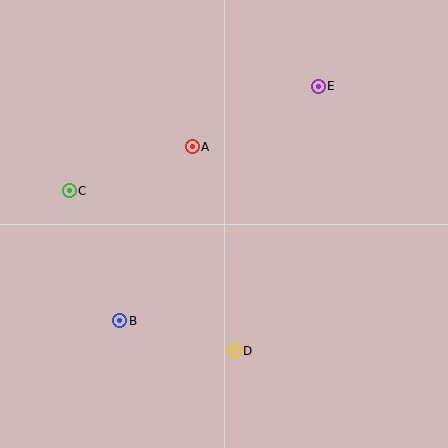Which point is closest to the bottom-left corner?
Point B is closest to the bottom-left corner.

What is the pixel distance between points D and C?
The distance between D and C is 230 pixels.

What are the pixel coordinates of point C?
Point C is at (69, 191).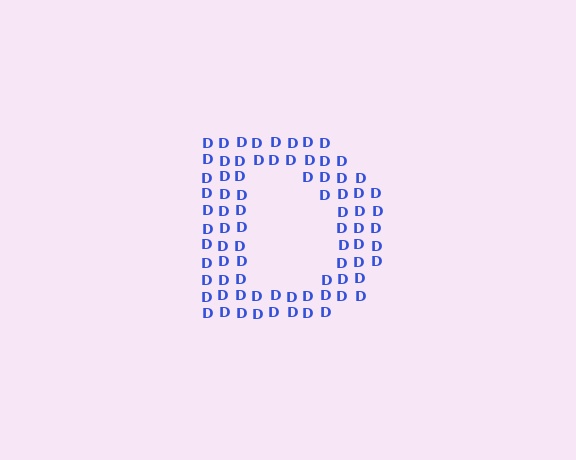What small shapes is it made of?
It is made of small letter D's.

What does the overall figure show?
The overall figure shows the letter D.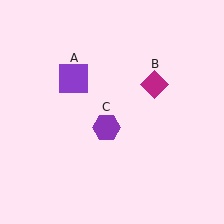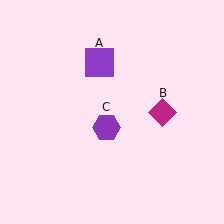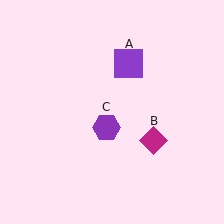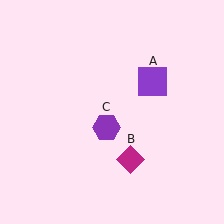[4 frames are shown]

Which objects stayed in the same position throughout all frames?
Purple hexagon (object C) remained stationary.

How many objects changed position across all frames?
2 objects changed position: purple square (object A), magenta diamond (object B).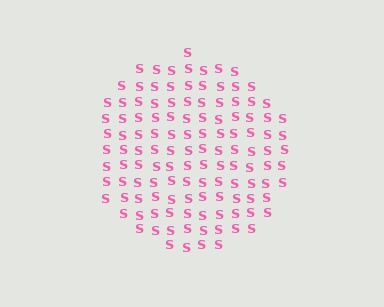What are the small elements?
The small elements are letter S's.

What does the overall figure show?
The overall figure shows a circle.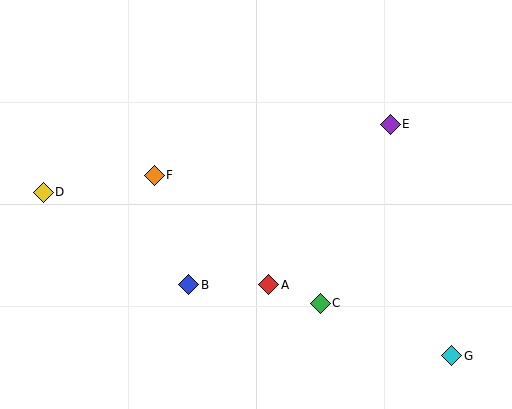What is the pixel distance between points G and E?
The distance between G and E is 240 pixels.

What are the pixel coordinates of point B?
Point B is at (189, 285).